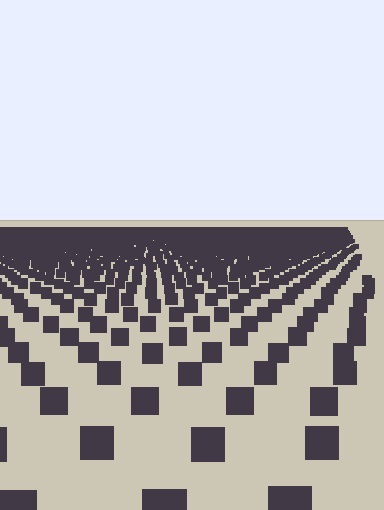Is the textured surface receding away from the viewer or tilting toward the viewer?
The surface is receding away from the viewer. Texture elements get smaller and denser toward the top.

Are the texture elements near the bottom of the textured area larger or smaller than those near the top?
Larger. Near the bottom, elements are closer to the viewer and appear at a bigger on-screen size.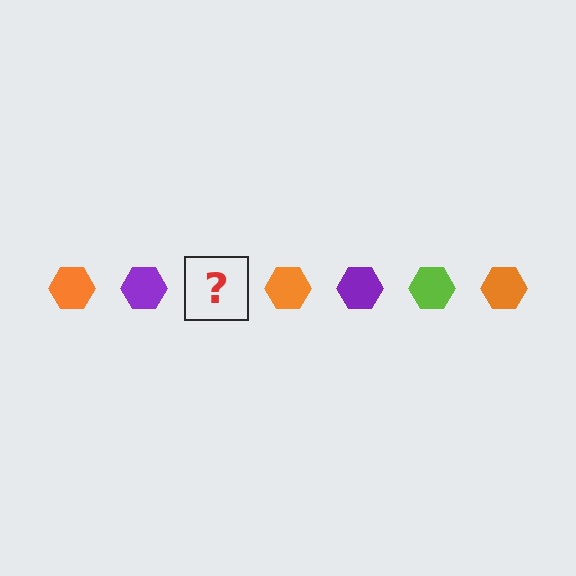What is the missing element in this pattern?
The missing element is a lime hexagon.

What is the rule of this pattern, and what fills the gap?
The rule is that the pattern cycles through orange, purple, lime hexagons. The gap should be filled with a lime hexagon.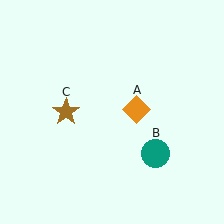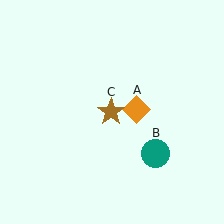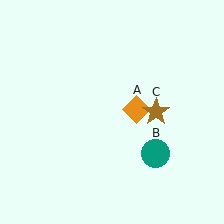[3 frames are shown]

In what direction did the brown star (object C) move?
The brown star (object C) moved right.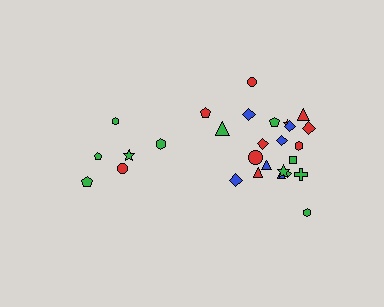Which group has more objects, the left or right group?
The right group.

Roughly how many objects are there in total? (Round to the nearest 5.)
Roughly 30 objects in total.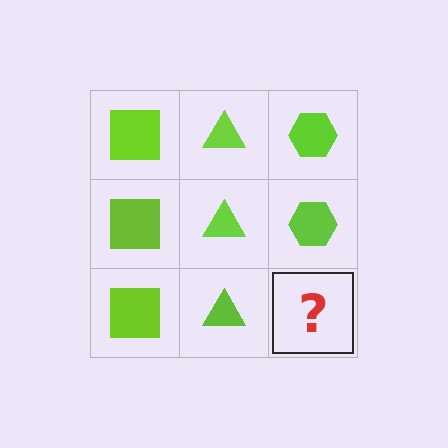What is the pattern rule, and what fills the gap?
The rule is that each column has a consistent shape. The gap should be filled with a lime hexagon.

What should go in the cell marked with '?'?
The missing cell should contain a lime hexagon.